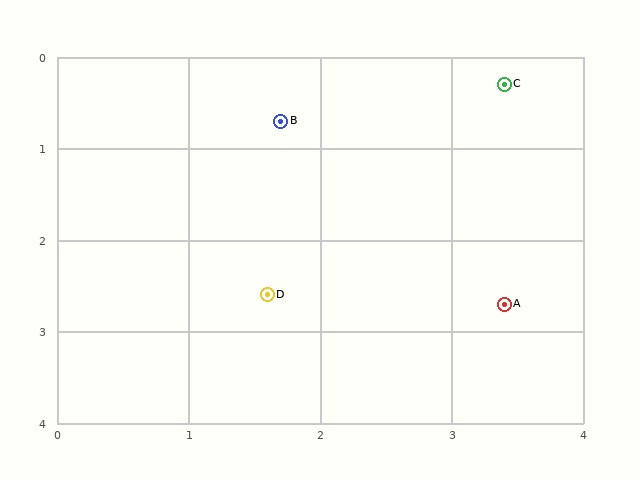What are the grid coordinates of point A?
Point A is at approximately (3.4, 2.7).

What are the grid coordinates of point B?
Point B is at approximately (1.7, 0.7).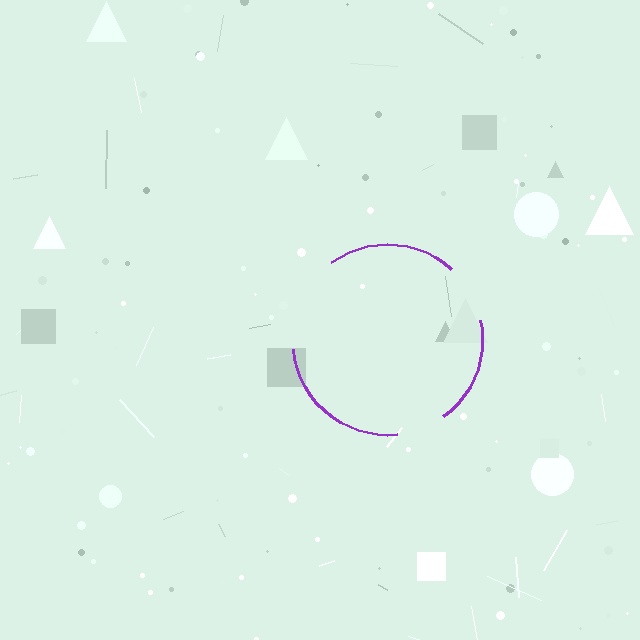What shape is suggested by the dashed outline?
The dashed outline suggests a circle.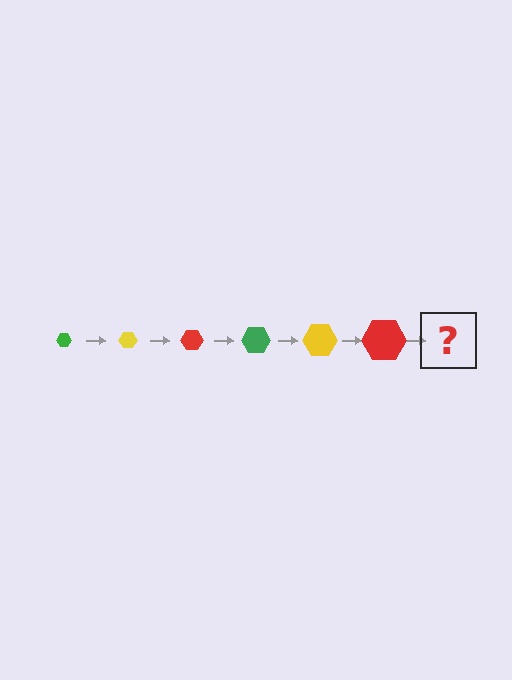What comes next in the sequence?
The next element should be a green hexagon, larger than the previous one.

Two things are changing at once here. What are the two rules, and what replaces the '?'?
The two rules are that the hexagon grows larger each step and the color cycles through green, yellow, and red. The '?' should be a green hexagon, larger than the previous one.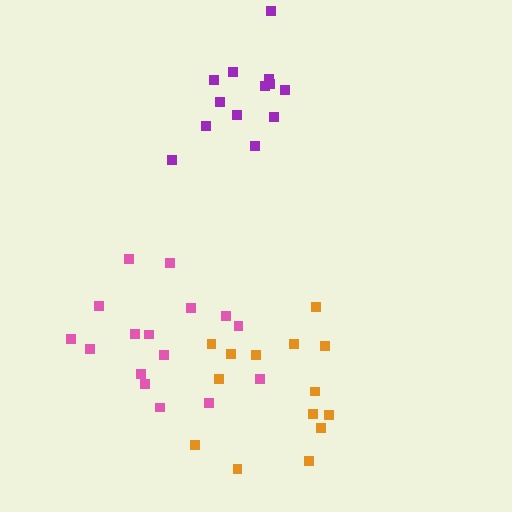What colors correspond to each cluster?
The clusters are colored: purple, pink, orange.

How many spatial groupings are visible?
There are 3 spatial groupings.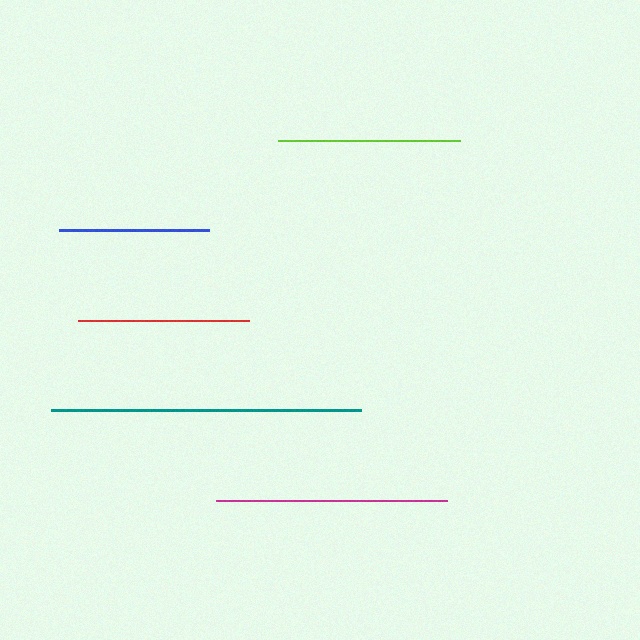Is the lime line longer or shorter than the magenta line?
The magenta line is longer than the lime line.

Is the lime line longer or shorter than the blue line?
The lime line is longer than the blue line.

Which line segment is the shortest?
The blue line is the shortest at approximately 151 pixels.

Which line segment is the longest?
The teal line is the longest at approximately 310 pixels.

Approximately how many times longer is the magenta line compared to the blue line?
The magenta line is approximately 1.5 times the length of the blue line.